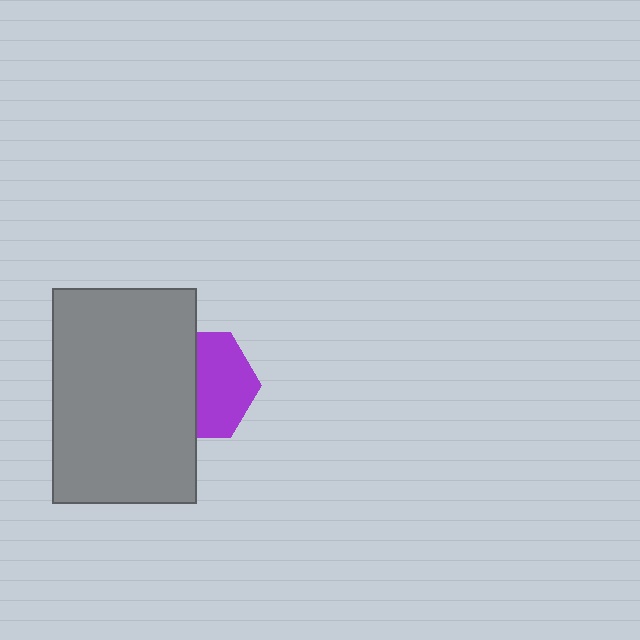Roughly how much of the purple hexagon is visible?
About half of it is visible (roughly 53%).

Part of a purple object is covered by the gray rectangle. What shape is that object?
It is a hexagon.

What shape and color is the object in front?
The object in front is a gray rectangle.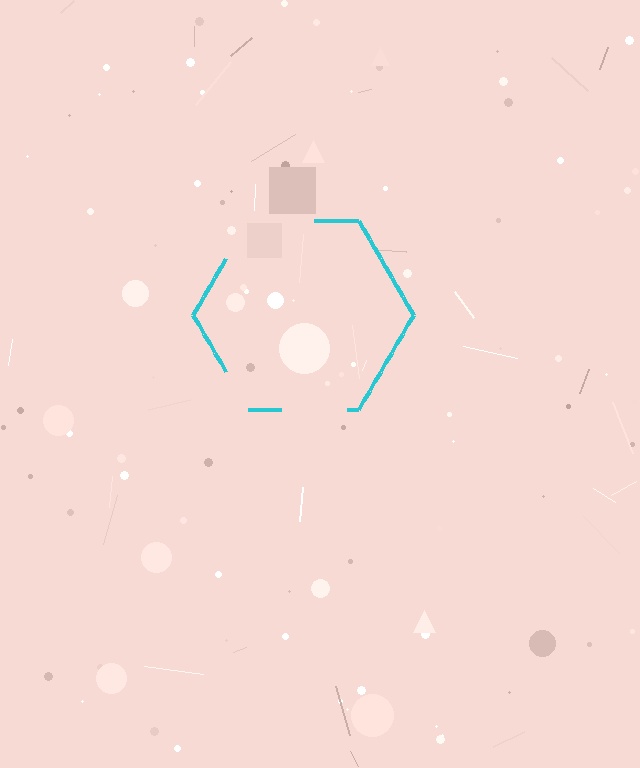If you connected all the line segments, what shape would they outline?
They would outline a hexagon.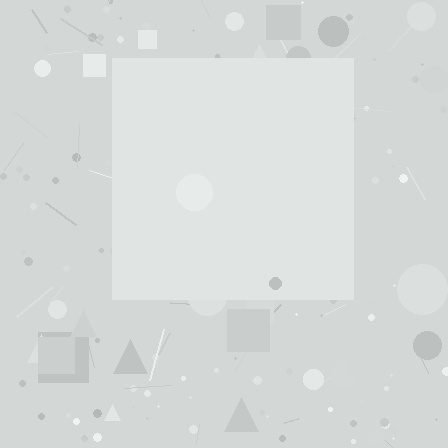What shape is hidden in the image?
A square is hidden in the image.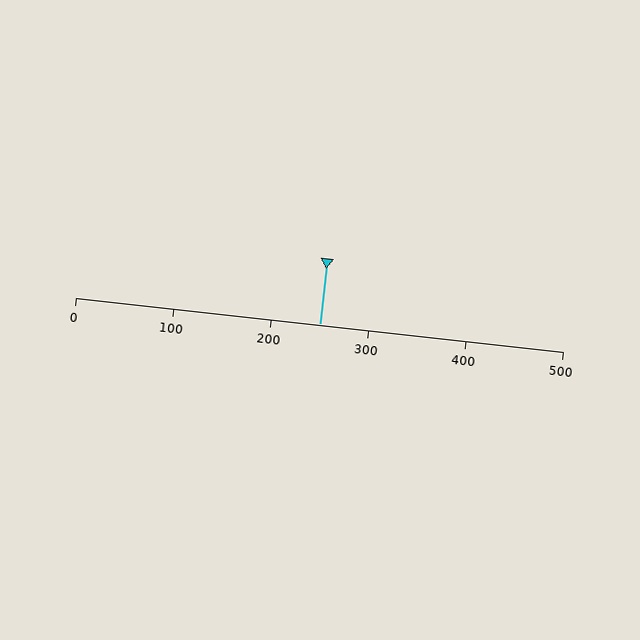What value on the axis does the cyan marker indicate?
The marker indicates approximately 250.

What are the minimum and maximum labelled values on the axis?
The axis runs from 0 to 500.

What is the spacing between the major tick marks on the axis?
The major ticks are spaced 100 apart.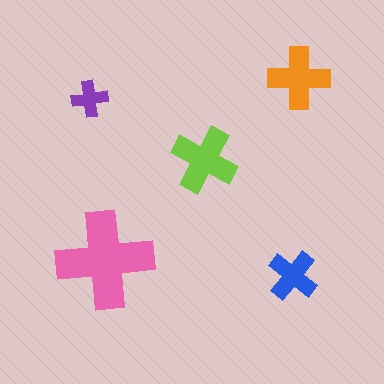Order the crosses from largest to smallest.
the pink one, the lime one, the orange one, the blue one, the purple one.